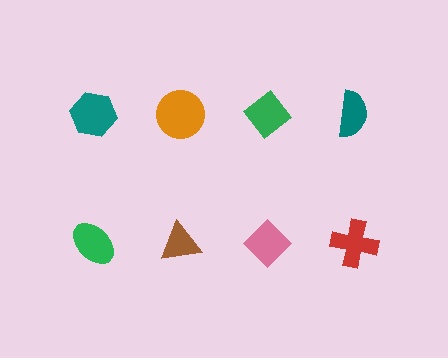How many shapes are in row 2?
4 shapes.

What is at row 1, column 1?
A teal hexagon.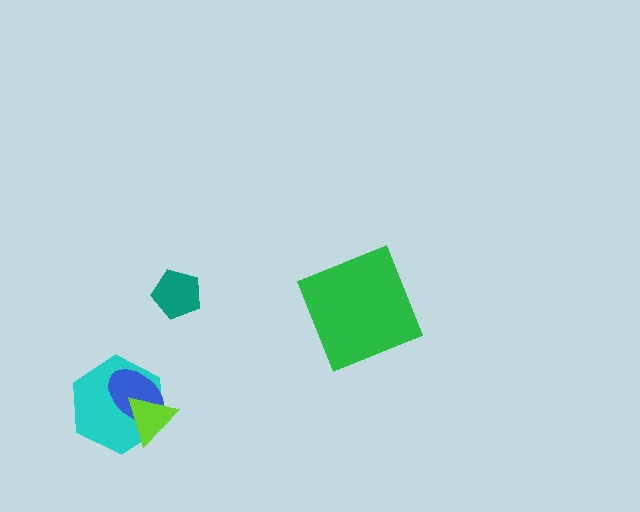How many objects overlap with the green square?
0 objects overlap with the green square.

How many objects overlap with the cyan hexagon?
2 objects overlap with the cyan hexagon.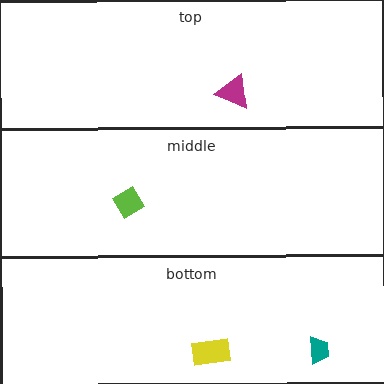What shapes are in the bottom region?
The teal trapezoid, the yellow rectangle.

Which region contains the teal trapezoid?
The bottom region.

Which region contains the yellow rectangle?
The bottom region.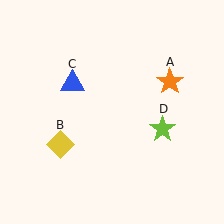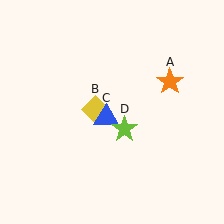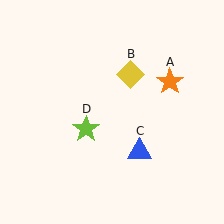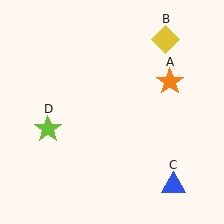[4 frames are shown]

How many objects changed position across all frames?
3 objects changed position: yellow diamond (object B), blue triangle (object C), lime star (object D).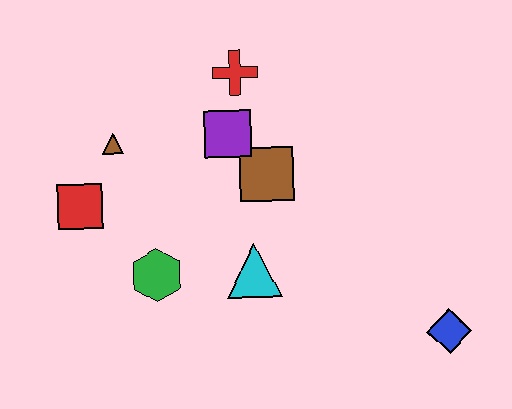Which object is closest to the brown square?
The purple square is closest to the brown square.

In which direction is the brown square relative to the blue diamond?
The brown square is to the left of the blue diamond.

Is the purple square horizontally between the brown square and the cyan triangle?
No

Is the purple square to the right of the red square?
Yes